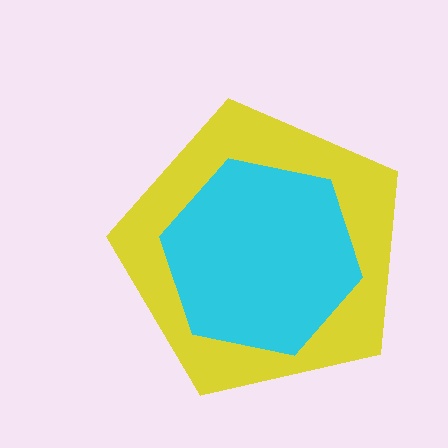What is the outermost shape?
The yellow pentagon.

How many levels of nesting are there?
2.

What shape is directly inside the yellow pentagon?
The cyan hexagon.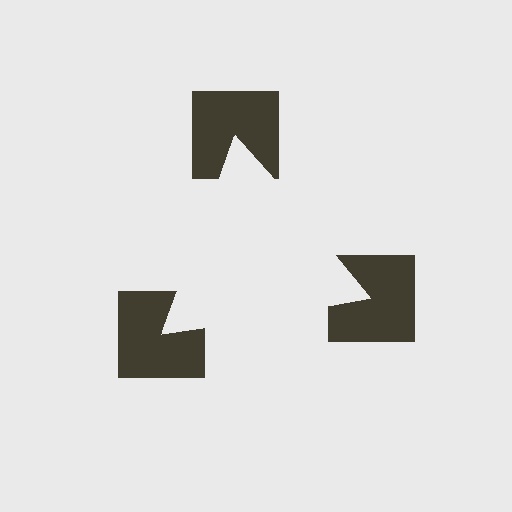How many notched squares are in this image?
There are 3 — one at each vertex of the illusory triangle.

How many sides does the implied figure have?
3 sides.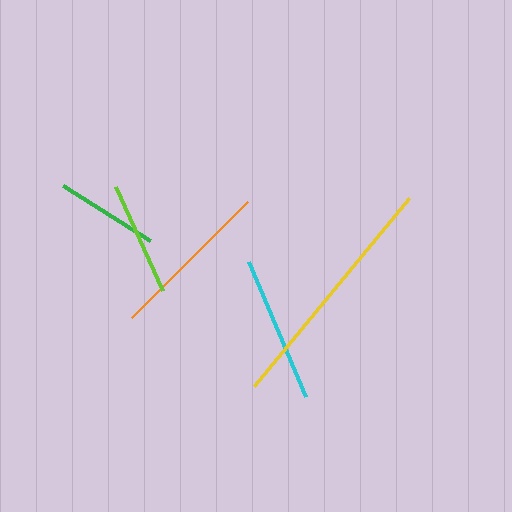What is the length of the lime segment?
The lime segment is approximately 114 pixels long.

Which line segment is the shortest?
The green line is the shortest at approximately 103 pixels.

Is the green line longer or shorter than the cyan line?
The cyan line is longer than the green line.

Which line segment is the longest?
The yellow line is the longest at approximately 244 pixels.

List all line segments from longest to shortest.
From longest to shortest: yellow, orange, cyan, lime, green.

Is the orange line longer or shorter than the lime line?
The orange line is longer than the lime line.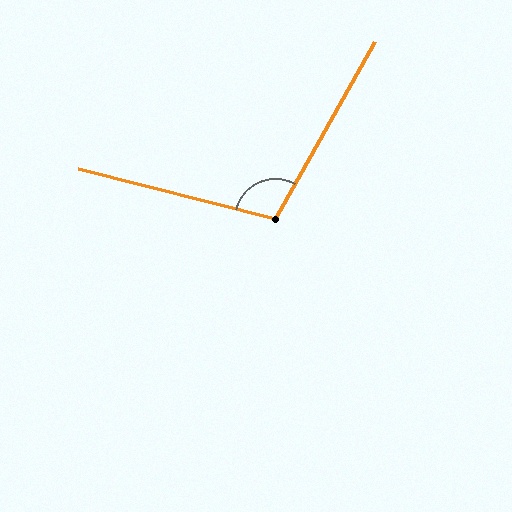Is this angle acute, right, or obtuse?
It is obtuse.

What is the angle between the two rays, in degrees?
Approximately 105 degrees.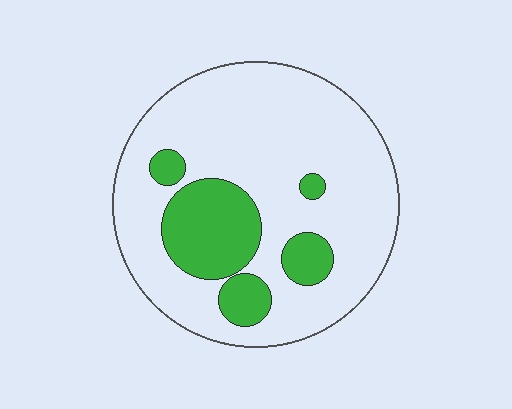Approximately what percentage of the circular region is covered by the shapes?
Approximately 20%.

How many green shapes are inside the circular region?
5.